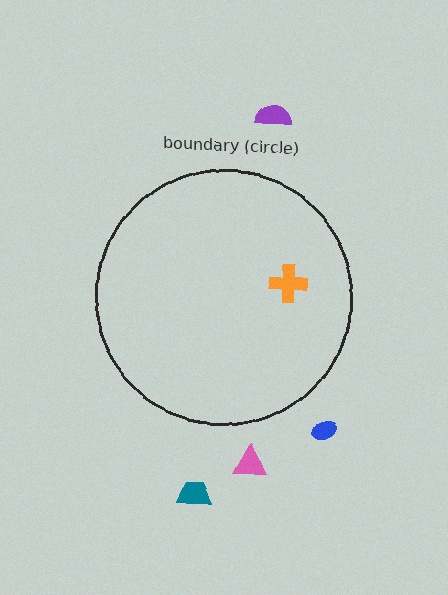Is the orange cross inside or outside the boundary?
Inside.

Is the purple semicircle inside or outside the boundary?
Outside.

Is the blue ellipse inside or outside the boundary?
Outside.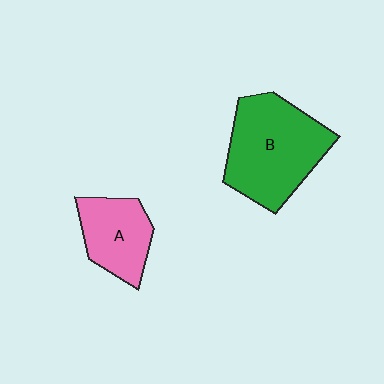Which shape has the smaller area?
Shape A (pink).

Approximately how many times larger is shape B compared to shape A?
Approximately 1.8 times.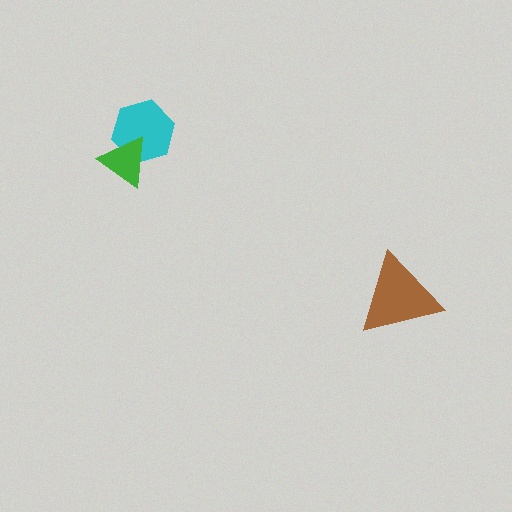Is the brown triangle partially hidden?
No, no other shape covers it.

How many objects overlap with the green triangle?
1 object overlaps with the green triangle.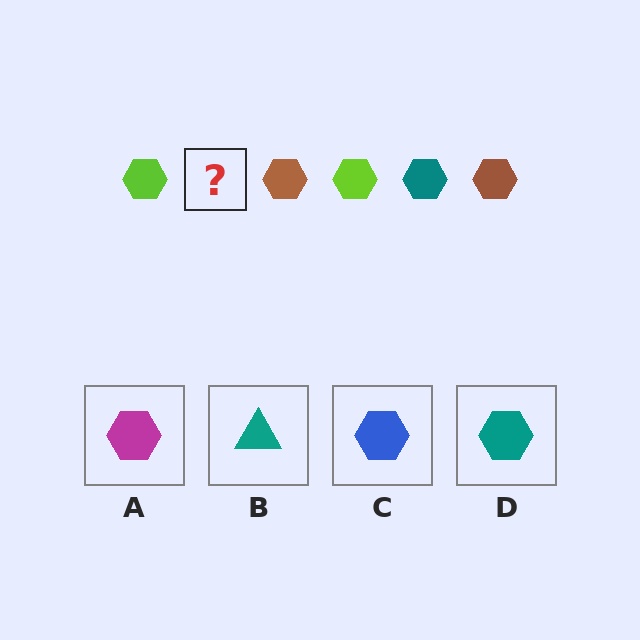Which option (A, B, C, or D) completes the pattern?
D.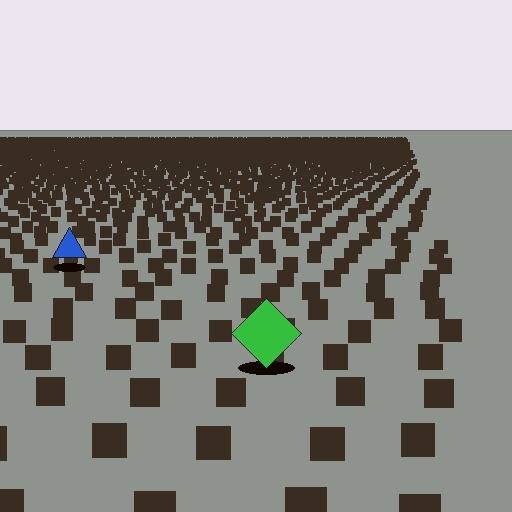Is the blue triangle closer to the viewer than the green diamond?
No. The green diamond is closer — you can tell from the texture gradient: the ground texture is coarser near it.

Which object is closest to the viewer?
The green diamond is closest. The texture marks near it are larger and more spread out.